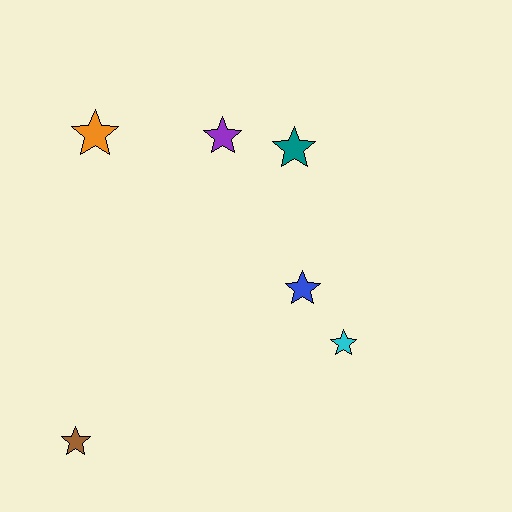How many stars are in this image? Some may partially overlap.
There are 6 stars.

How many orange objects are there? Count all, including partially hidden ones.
There is 1 orange object.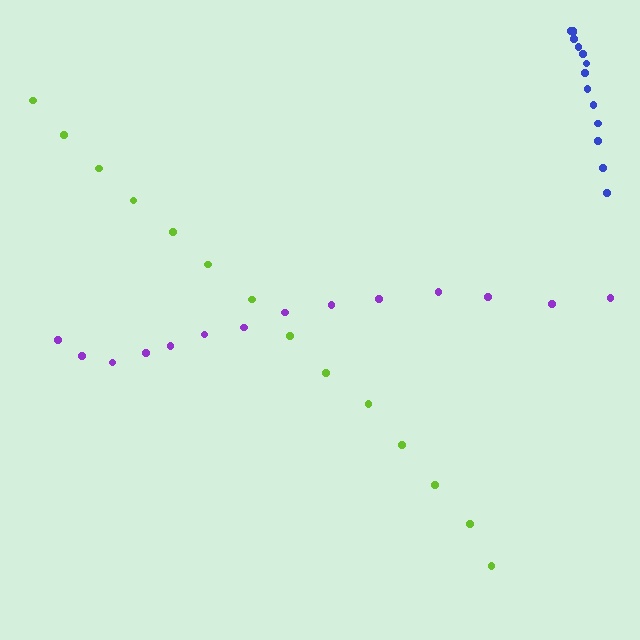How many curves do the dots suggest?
There are 3 distinct paths.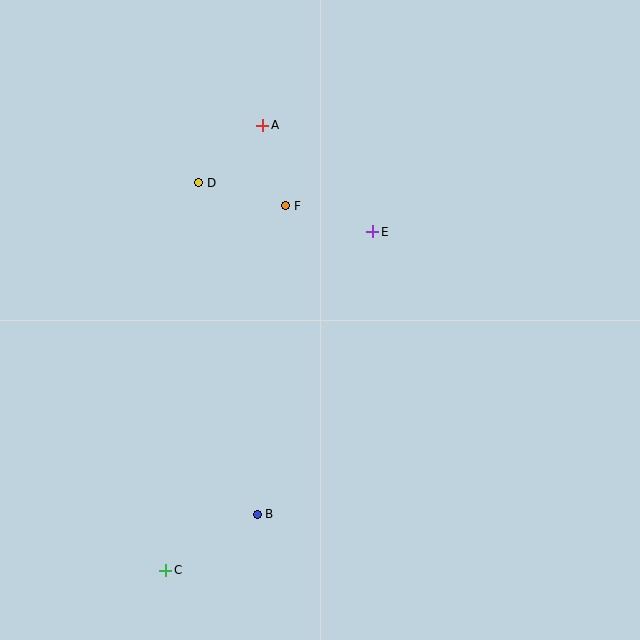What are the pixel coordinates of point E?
Point E is at (373, 232).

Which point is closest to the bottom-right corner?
Point B is closest to the bottom-right corner.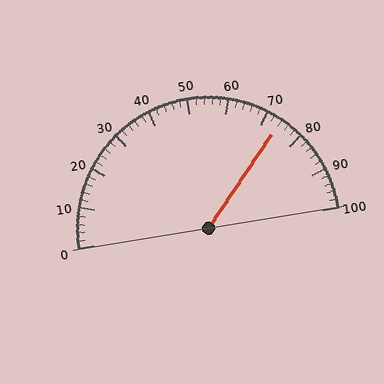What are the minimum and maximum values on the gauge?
The gauge ranges from 0 to 100.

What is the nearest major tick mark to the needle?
The nearest major tick mark is 70.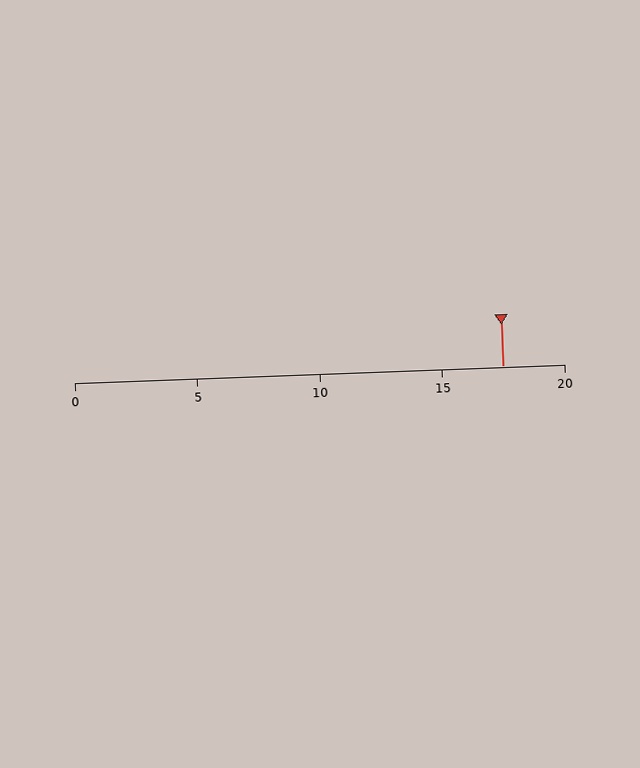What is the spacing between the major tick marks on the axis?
The major ticks are spaced 5 apart.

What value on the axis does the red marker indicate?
The marker indicates approximately 17.5.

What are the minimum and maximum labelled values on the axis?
The axis runs from 0 to 20.